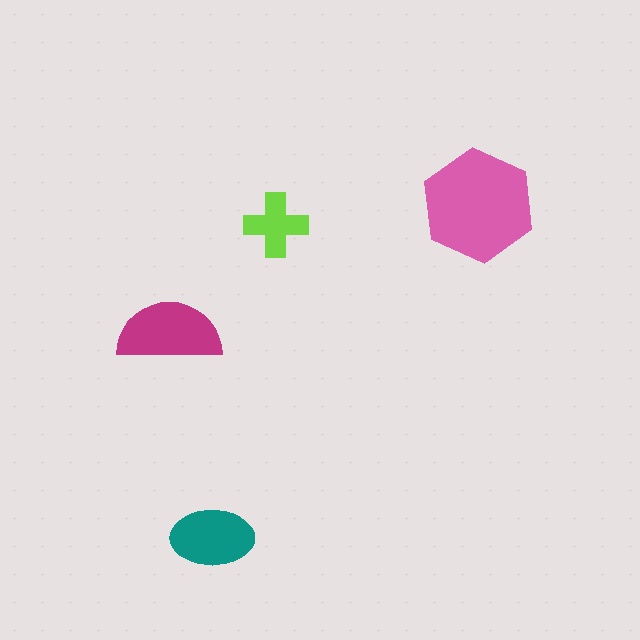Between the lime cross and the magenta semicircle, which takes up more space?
The magenta semicircle.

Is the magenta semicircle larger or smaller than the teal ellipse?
Larger.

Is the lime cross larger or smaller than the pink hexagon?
Smaller.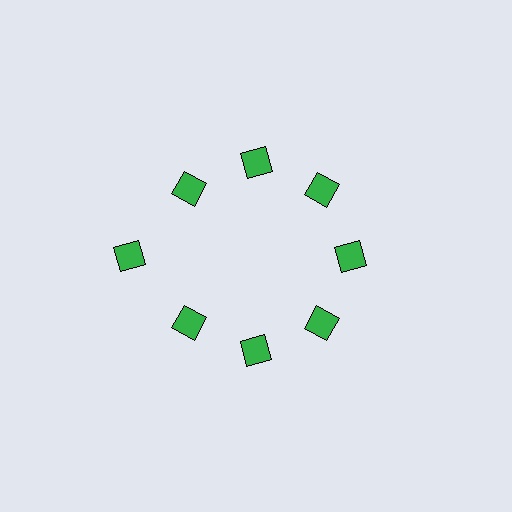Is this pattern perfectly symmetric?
No. The 8 green diamonds are arranged in a ring, but one element near the 9 o'clock position is pushed outward from the center, breaking the 8-fold rotational symmetry.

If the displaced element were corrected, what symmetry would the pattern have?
It would have 8-fold rotational symmetry — the pattern would map onto itself every 45 degrees.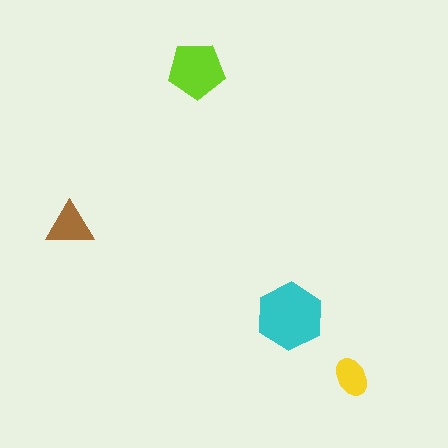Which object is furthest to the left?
The brown triangle is leftmost.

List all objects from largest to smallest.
The cyan hexagon, the lime pentagon, the brown triangle, the yellow ellipse.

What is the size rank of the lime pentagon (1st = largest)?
2nd.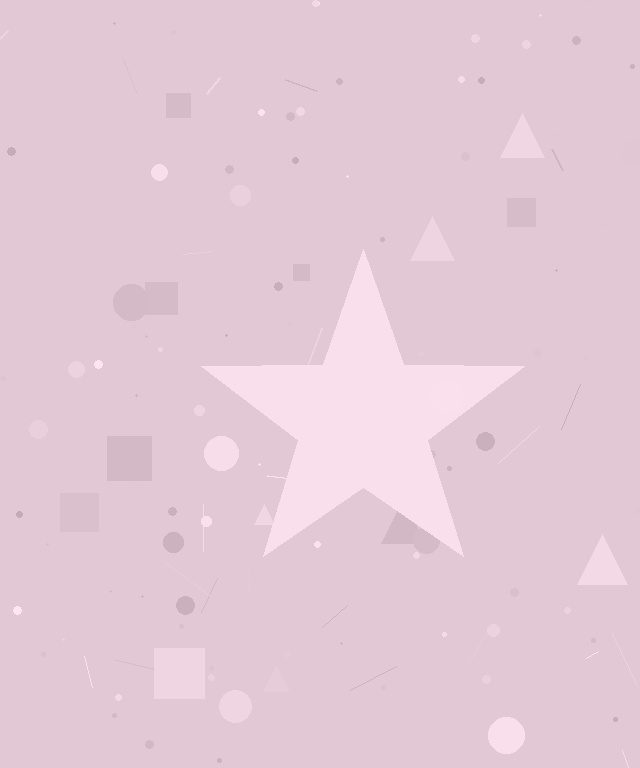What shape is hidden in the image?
A star is hidden in the image.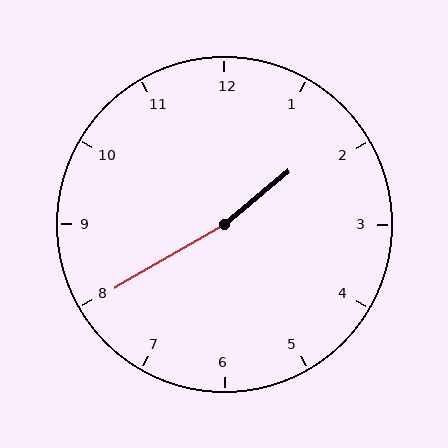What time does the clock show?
1:40.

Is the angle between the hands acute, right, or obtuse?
It is obtuse.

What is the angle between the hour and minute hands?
Approximately 170 degrees.